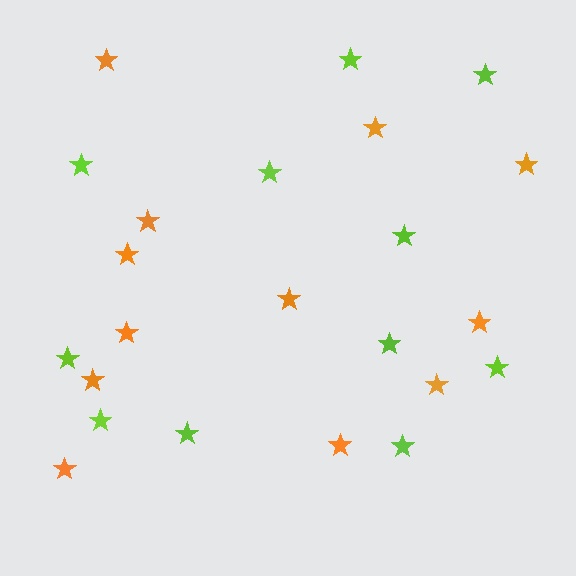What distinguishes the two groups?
There are 2 groups: one group of lime stars (11) and one group of orange stars (12).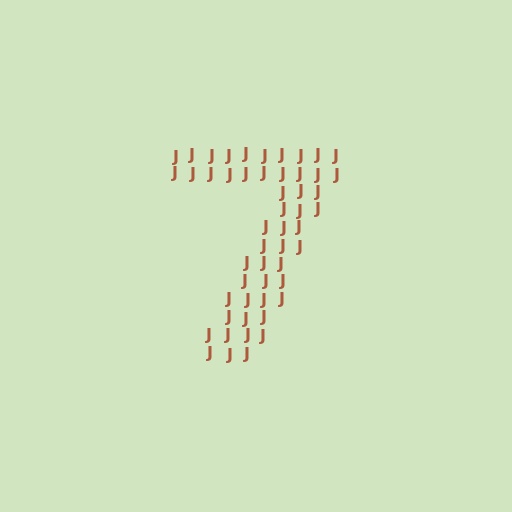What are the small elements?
The small elements are letter J's.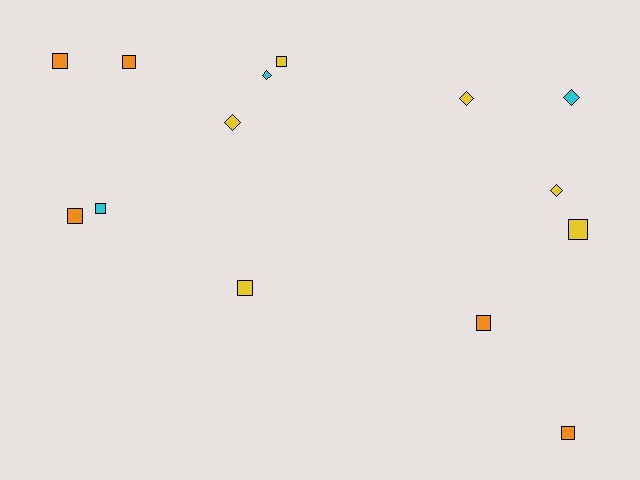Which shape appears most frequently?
Square, with 9 objects.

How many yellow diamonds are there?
There are 3 yellow diamonds.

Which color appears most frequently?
Yellow, with 6 objects.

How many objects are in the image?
There are 14 objects.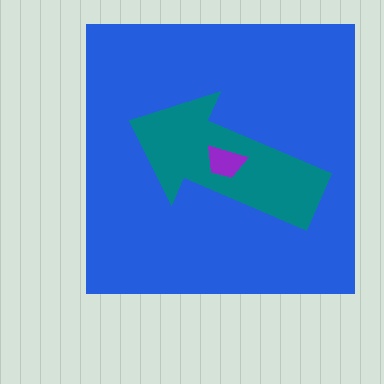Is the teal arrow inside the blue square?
Yes.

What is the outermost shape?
The blue square.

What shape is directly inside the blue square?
The teal arrow.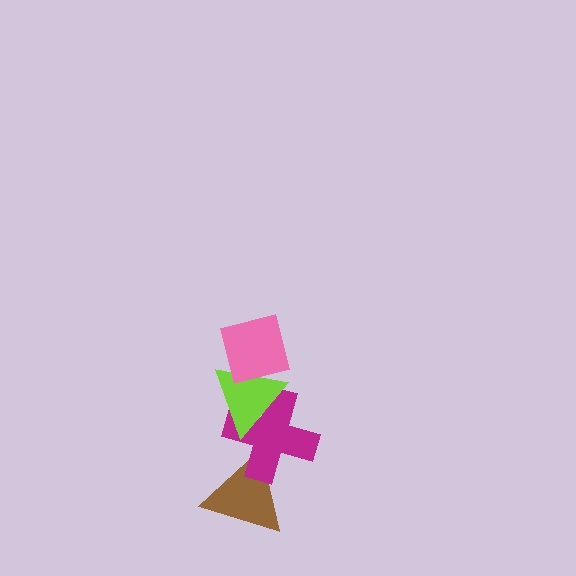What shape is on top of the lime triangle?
The pink square is on top of the lime triangle.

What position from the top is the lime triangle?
The lime triangle is 2nd from the top.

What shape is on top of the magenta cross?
The lime triangle is on top of the magenta cross.